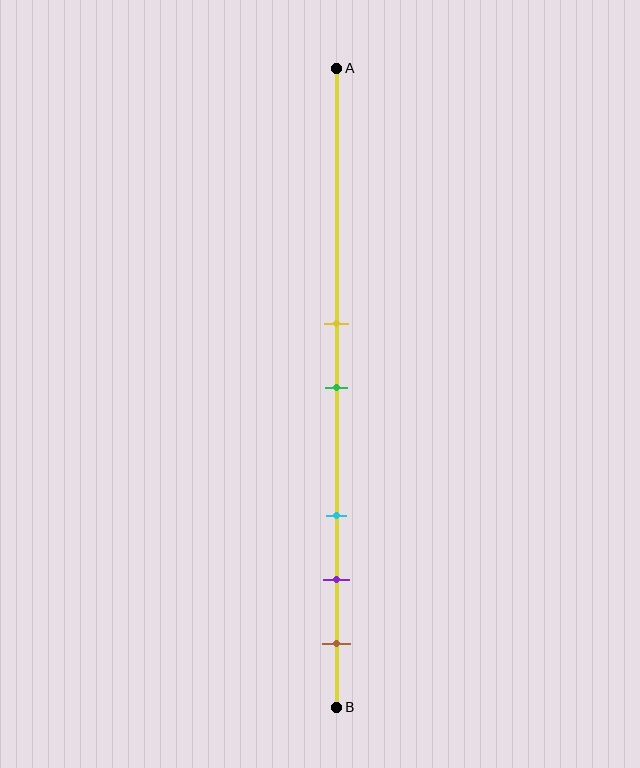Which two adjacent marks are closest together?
The yellow and green marks are the closest adjacent pair.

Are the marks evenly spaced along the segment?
No, the marks are not evenly spaced.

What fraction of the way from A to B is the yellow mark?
The yellow mark is approximately 40% (0.4) of the way from A to B.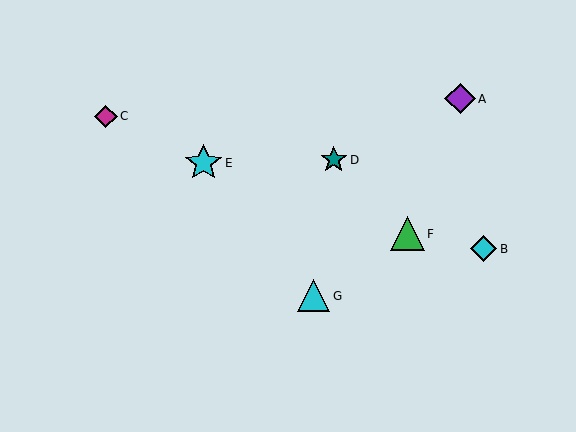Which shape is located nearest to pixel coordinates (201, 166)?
The cyan star (labeled E) at (204, 163) is nearest to that location.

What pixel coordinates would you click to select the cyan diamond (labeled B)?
Click at (484, 249) to select the cyan diamond B.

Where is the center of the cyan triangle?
The center of the cyan triangle is at (314, 296).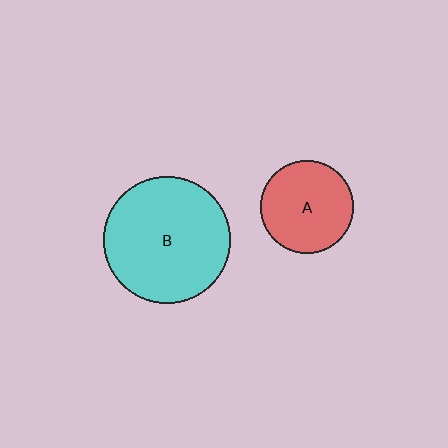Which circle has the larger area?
Circle B (cyan).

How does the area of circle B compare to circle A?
Approximately 1.9 times.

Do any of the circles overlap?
No, none of the circles overlap.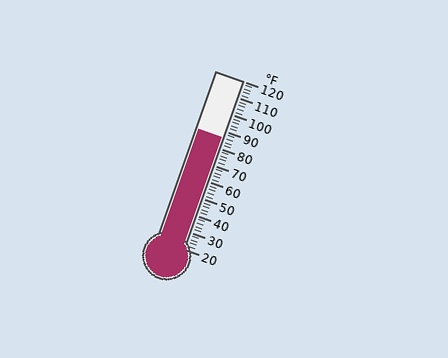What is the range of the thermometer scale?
The thermometer scale ranges from 20°F to 120°F.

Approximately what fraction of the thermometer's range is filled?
The thermometer is filled to approximately 65% of its range.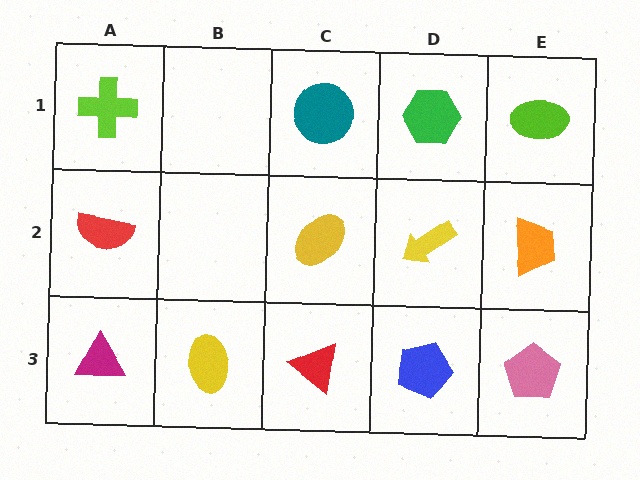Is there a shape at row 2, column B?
No, that cell is empty.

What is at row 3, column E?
A pink pentagon.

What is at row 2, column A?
A red semicircle.